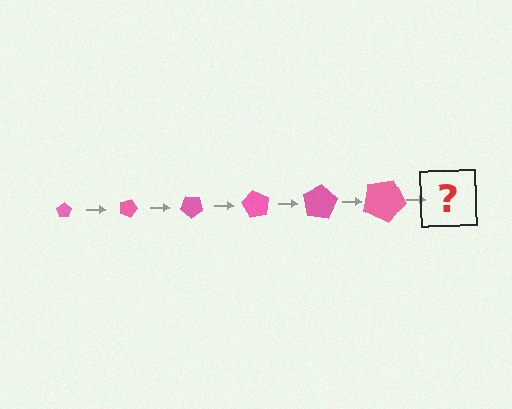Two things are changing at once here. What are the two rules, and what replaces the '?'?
The two rules are that the pentagon grows larger each step and it rotates 20 degrees each step. The '?' should be a pentagon, larger than the previous one and rotated 120 degrees from the start.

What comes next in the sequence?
The next element should be a pentagon, larger than the previous one and rotated 120 degrees from the start.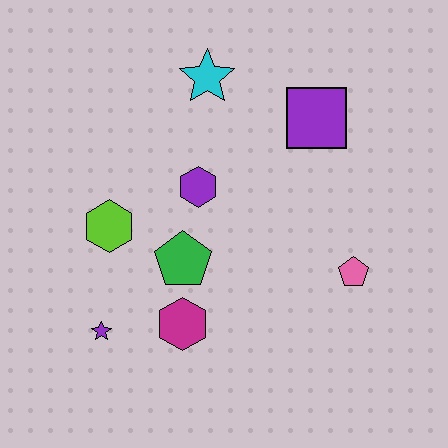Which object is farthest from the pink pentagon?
The purple star is farthest from the pink pentagon.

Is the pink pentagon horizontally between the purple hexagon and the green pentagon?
No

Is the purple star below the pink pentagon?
Yes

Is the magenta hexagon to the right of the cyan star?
No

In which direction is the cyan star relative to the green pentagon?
The cyan star is above the green pentagon.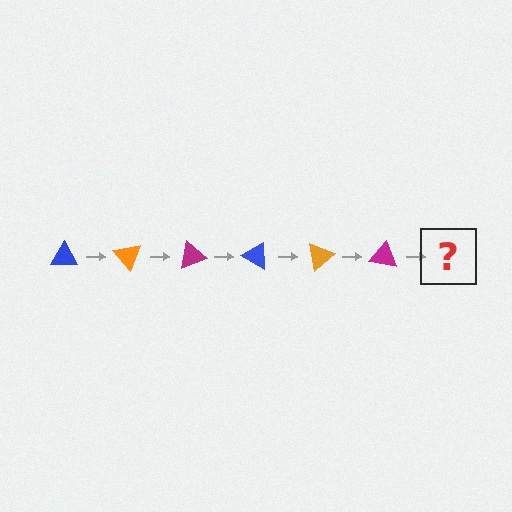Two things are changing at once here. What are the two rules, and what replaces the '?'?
The two rules are that it rotates 50 degrees each step and the color cycles through blue, orange, and magenta. The '?' should be a blue triangle, rotated 300 degrees from the start.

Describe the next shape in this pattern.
It should be a blue triangle, rotated 300 degrees from the start.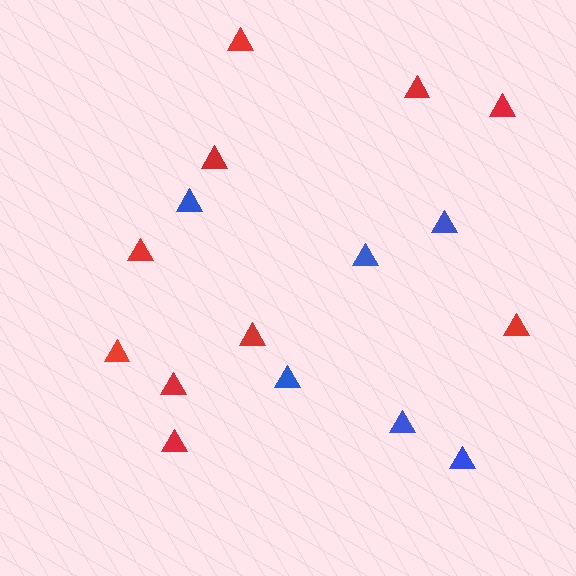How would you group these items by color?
There are 2 groups: one group of blue triangles (6) and one group of red triangles (10).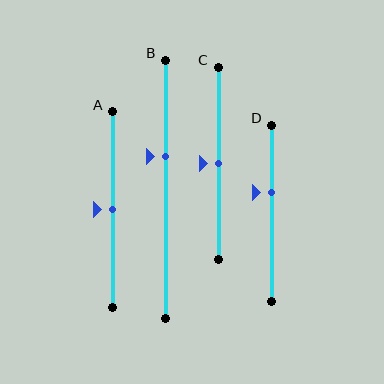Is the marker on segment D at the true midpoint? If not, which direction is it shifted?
No, the marker on segment D is shifted upward by about 12% of the segment length.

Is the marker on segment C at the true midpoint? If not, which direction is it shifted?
Yes, the marker on segment C is at the true midpoint.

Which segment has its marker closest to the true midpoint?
Segment A has its marker closest to the true midpoint.